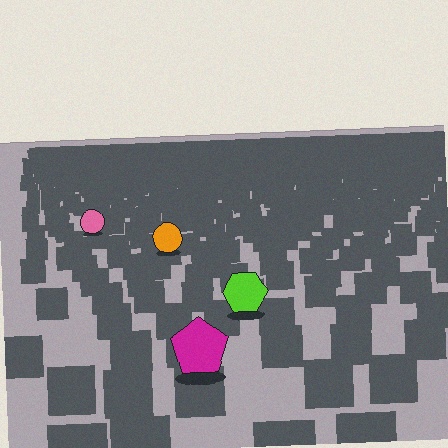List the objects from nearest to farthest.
From nearest to farthest: the magenta pentagon, the lime hexagon, the orange circle, the pink circle.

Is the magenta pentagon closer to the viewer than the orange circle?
Yes. The magenta pentagon is closer — you can tell from the texture gradient: the ground texture is coarser near it.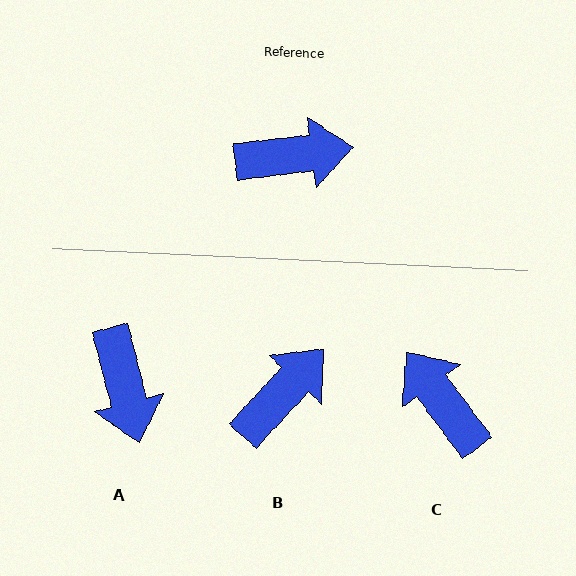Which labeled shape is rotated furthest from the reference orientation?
C, about 120 degrees away.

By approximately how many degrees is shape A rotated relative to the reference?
Approximately 82 degrees clockwise.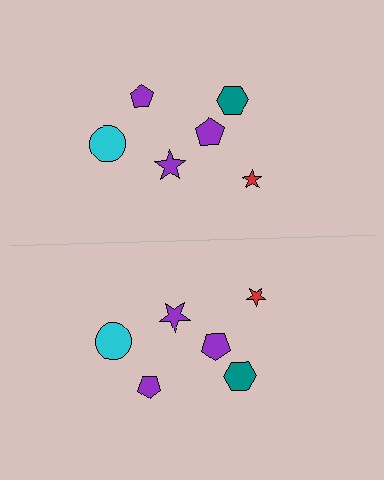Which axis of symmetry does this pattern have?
The pattern has a horizontal axis of symmetry running through the center of the image.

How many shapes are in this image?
There are 12 shapes in this image.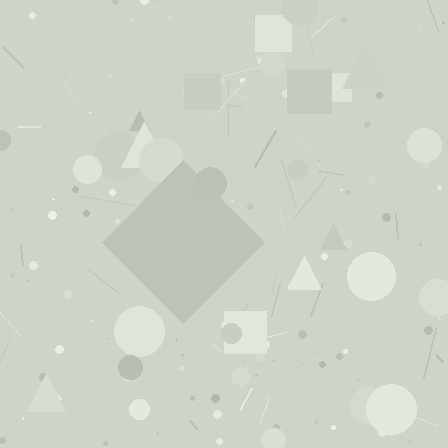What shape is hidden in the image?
A diamond is hidden in the image.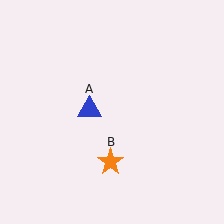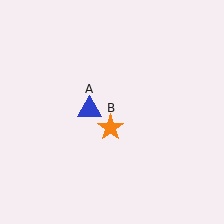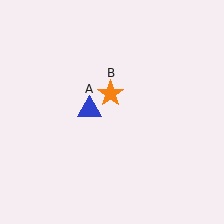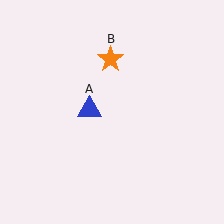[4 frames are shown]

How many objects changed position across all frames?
1 object changed position: orange star (object B).